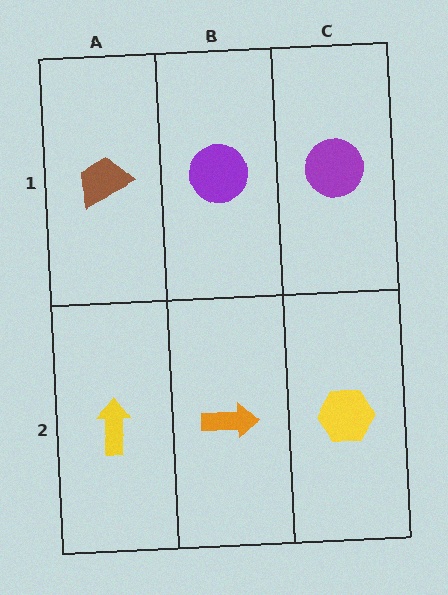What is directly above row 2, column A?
A brown trapezoid.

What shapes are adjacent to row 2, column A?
A brown trapezoid (row 1, column A), an orange arrow (row 2, column B).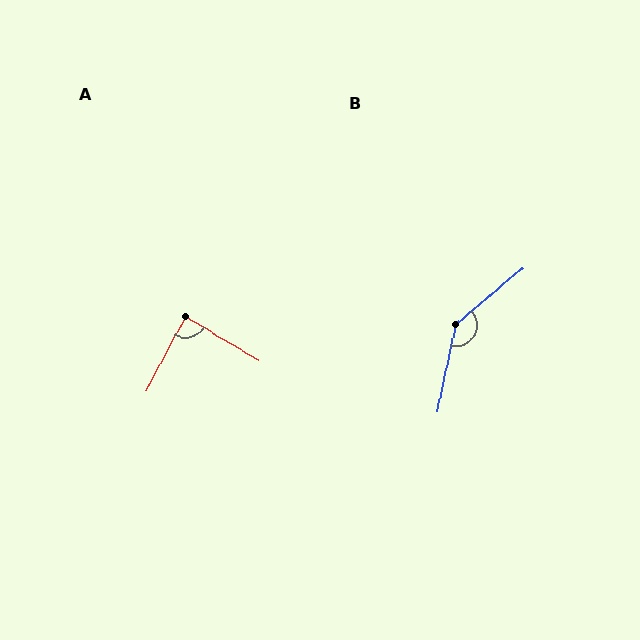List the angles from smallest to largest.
A (87°), B (142°).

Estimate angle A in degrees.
Approximately 87 degrees.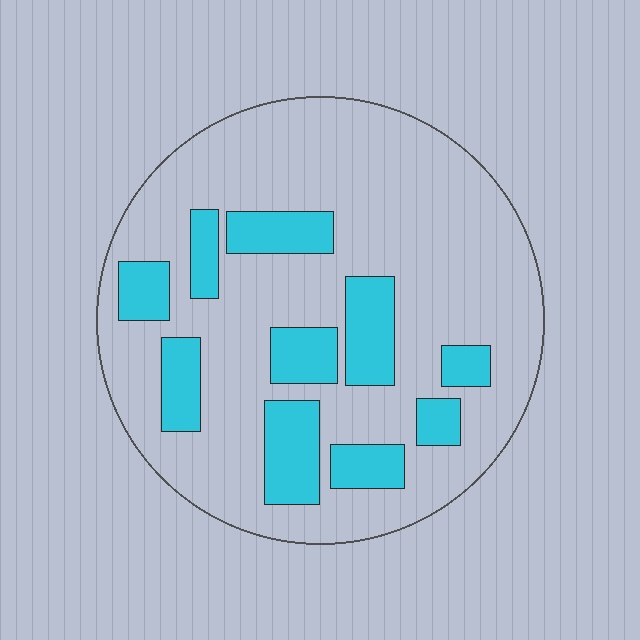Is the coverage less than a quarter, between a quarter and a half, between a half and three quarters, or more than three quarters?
Less than a quarter.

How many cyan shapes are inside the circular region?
10.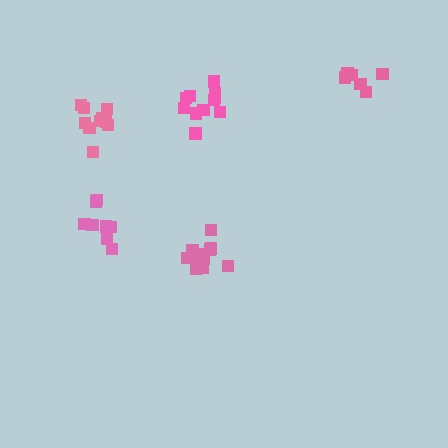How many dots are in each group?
Group 1: 8 dots, Group 2: 11 dots, Group 3: 11 dots, Group 4: 10 dots, Group 5: 7 dots (47 total).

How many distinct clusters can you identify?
There are 5 distinct clusters.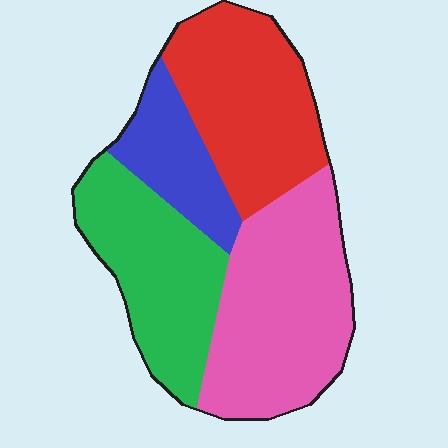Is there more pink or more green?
Pink.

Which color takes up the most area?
Pink, at roughly 35%.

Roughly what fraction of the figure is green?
Green takes up about one quarter (1/4) of the figure.